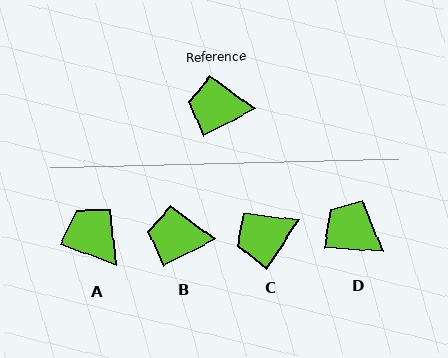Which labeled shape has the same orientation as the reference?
B.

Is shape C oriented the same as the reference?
No, it is off by about 28 degrees.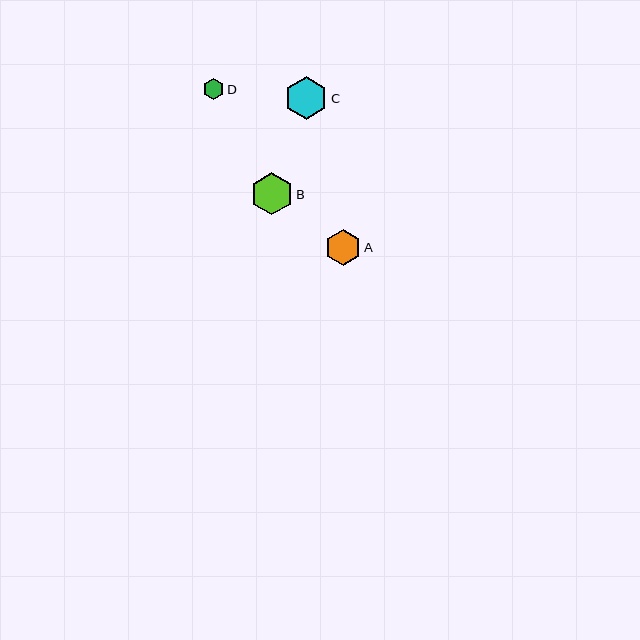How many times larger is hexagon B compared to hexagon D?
Hexagon B is approximately 2.1 times the size of hexagon D.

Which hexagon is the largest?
Hexagon C is the largest with a size of approximately 43 pixels.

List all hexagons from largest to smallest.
From largest to smallest: C, B, A, D.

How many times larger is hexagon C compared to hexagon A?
Hexagon C is approximately 1.2 times the size of hexagon A.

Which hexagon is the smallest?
Hexagon D is the smallest with a size of approximately 21 pixels.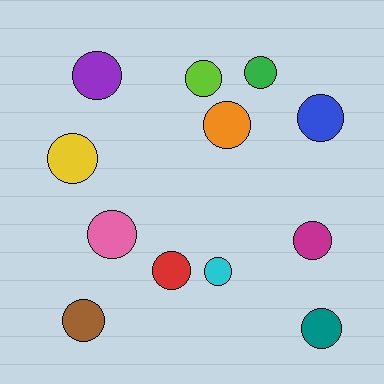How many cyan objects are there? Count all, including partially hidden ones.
There is 1 cyan object.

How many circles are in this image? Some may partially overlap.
There are 12 circles.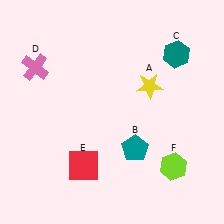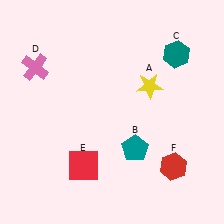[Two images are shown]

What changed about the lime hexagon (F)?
In Image 1, F is lime. In Image 2, it changed to red.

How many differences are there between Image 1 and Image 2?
There is 1 difference between the two images.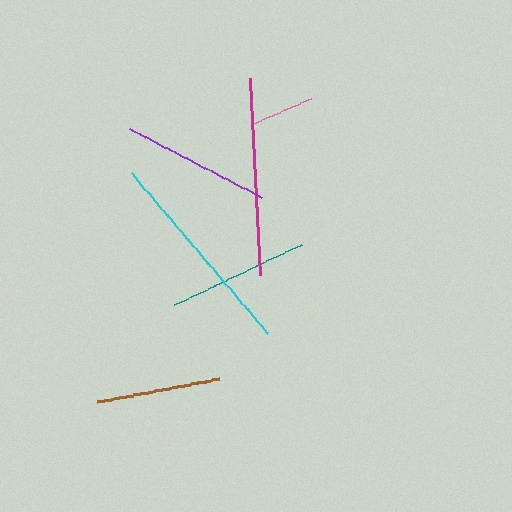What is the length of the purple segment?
The purple segment is approximately 149 pixels long.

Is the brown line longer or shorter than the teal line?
The teal line is longer than the brown line.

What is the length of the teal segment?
The teal segment is approximately 141 pixels long.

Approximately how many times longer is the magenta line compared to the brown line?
The magenta line is approximately 1.6 times the length of the brown line.